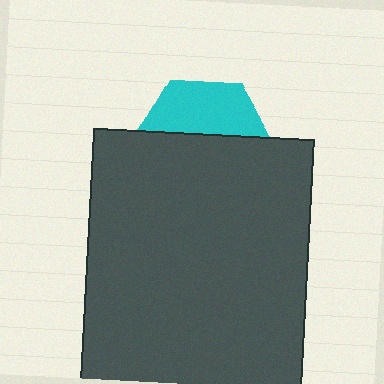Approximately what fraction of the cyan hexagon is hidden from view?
Roughly 61% of the cyan hexagon is hidden behind the dark gray rectangle.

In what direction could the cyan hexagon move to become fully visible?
The cyan hexagon could move up. That would shift it out from behind the dark gray rectangle entirely.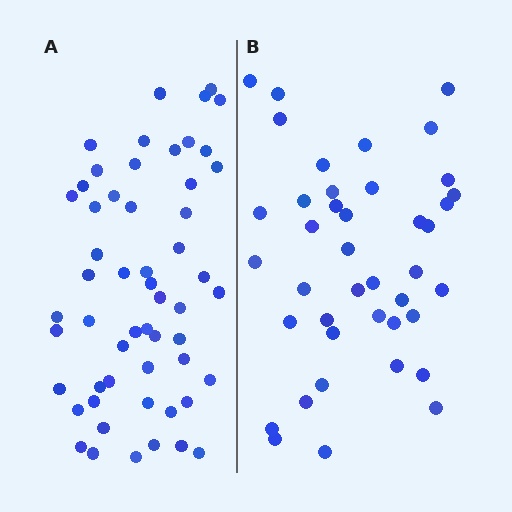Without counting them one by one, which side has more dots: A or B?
Region A (the left region) has more dots.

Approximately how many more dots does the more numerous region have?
Region A has approximately 15 more dots than region B.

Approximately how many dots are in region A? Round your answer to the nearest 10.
About 60 dots. (The exact count is 55, which rounds to 60.)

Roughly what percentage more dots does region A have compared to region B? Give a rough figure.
About 35% more.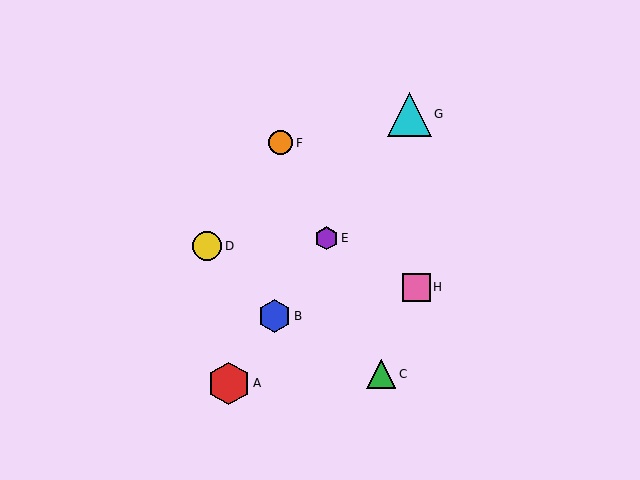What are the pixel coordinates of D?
Object D is at (207, 246).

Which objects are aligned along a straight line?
Objects A, B, E, G are aligned along a straight line.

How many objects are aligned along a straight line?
4 objects (A, B, E, G) are aligned along a straight line.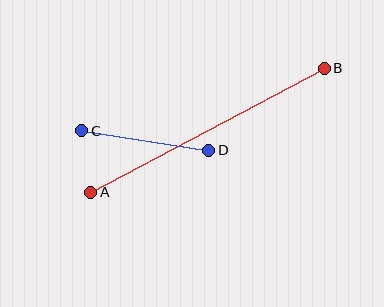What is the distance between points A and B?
The distance is approximately 264 pixels.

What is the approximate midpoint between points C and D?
The midpoint is at approximately (145, 140) pixels.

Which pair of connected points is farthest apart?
Points A and B are farthest apart.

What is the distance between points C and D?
The distance is approximately 128 pixels.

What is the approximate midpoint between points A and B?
The midpoint is at approximately (207, 130) pixels.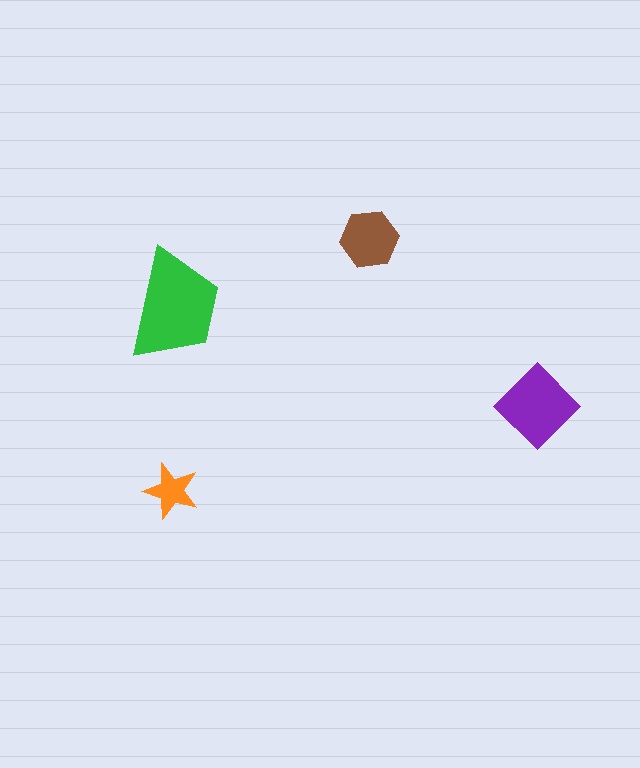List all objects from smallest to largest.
The orange star, the brown hexagon, the purple diamond, the green trapezoid.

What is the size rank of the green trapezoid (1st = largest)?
1st.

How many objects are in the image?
There are 4 objects in the image.